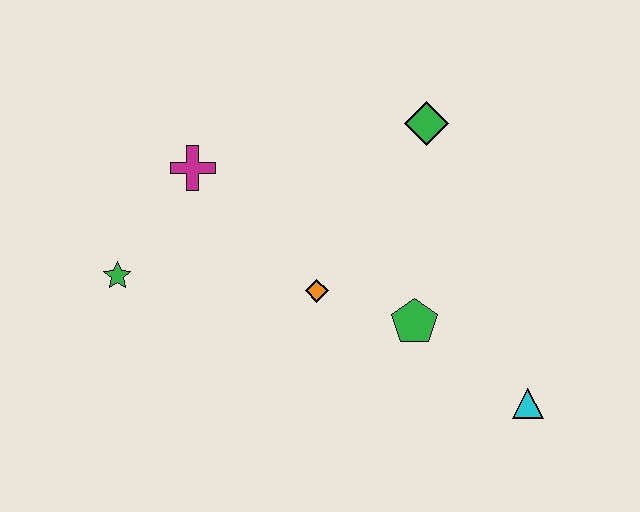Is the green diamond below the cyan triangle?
No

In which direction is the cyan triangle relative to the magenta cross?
The cyan triangle is to the right of the magenta cross.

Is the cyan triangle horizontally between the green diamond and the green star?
No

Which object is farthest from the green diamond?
The green star is farthest from the green diamond.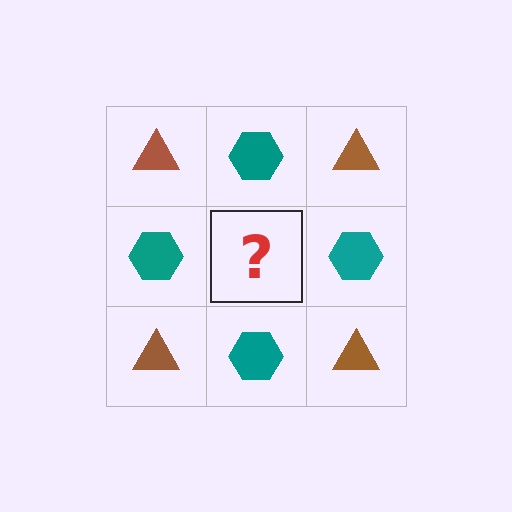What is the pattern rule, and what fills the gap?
The rule is that it alternates brown triangle and teal hexagon in a checkerboard pattern. The gap should be filled with a brown triangle.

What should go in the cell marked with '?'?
The missing cell should contain a brown triangle.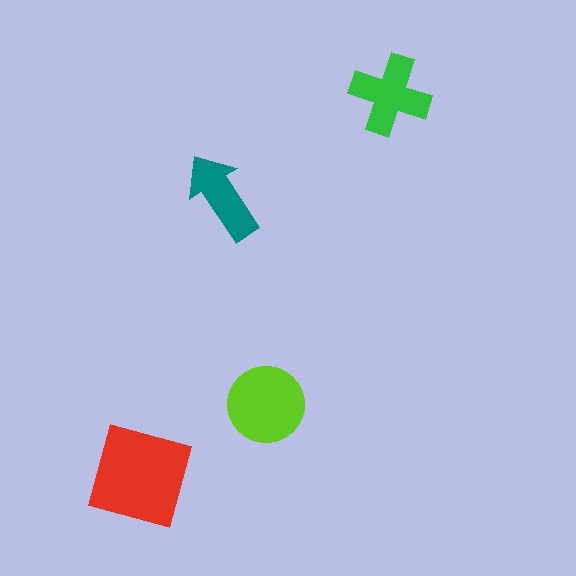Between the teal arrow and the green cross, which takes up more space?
The green cross.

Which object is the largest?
The red square.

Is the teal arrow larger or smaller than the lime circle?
Smaller.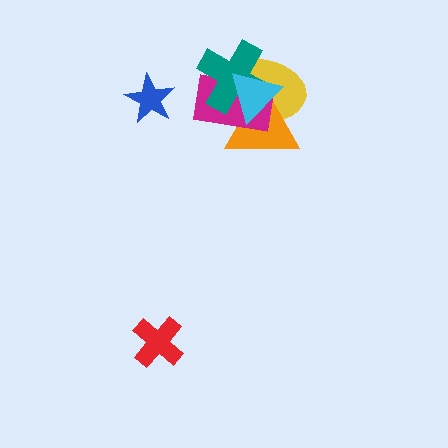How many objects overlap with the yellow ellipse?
4 objects overlap with the yellow ellipse.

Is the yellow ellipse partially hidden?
Yes, it is partially covered by another shape.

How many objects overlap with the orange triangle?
4 objects overlap with the orange triangle.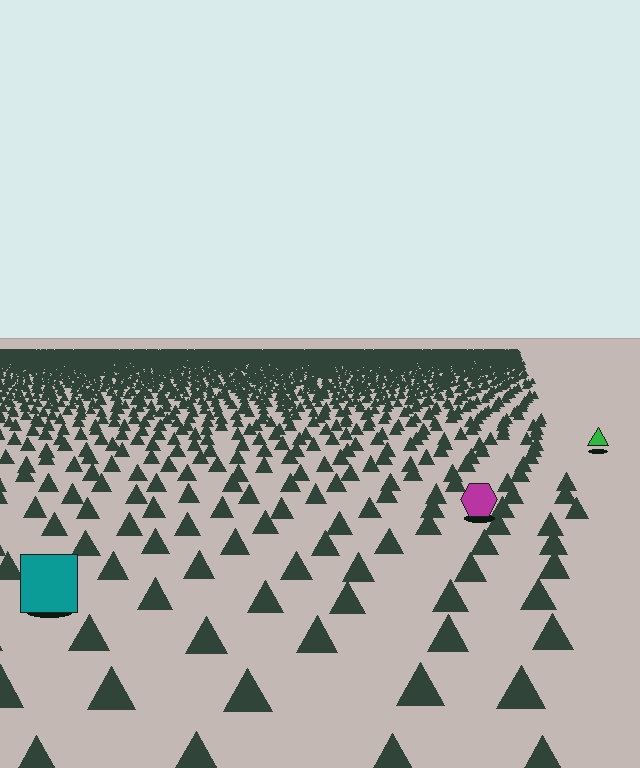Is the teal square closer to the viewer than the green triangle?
Yes. The teal square is closer — you can tell from the texture gradient: the ground texture is coarser near it.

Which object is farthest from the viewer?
The green triangle is farthest from the viewer. It appears smaller and the ground texture around it is denser.